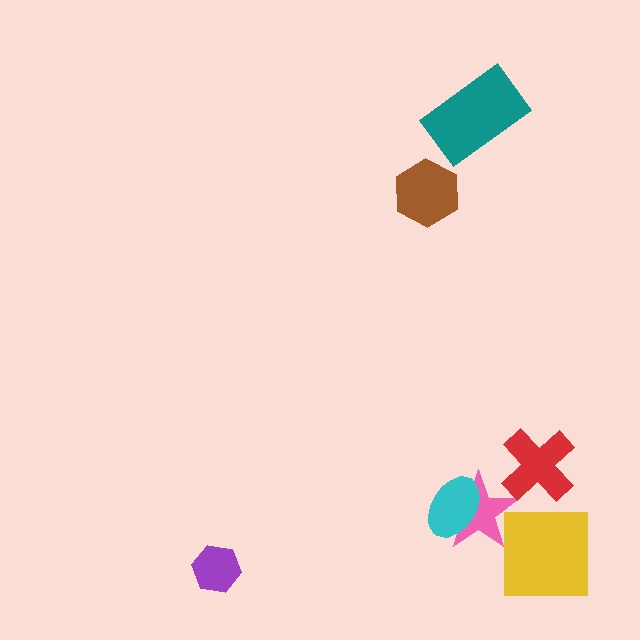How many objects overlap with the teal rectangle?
0 objects overlap with the teal rectangle.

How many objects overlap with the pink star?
1 object overlaps with the pink star.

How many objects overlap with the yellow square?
0 objects overlap with the yellow square.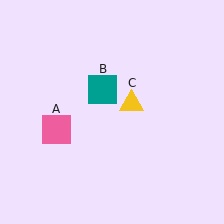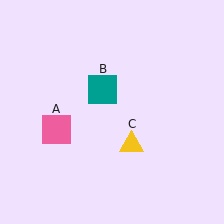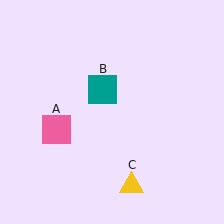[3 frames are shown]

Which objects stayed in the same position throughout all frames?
Pink square (object A) and teal square (object B) remained stationary.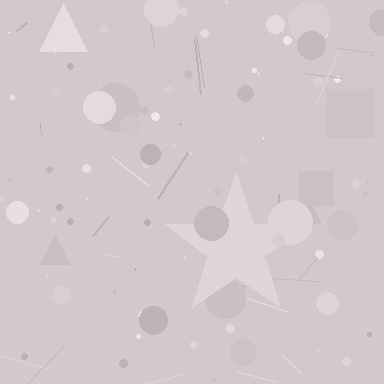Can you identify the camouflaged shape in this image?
The camouflaged shape is a star.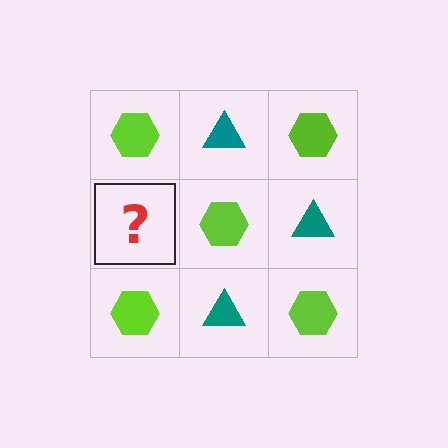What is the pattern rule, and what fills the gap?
The rule is that it alternates lime hexagon and teal triangle in a checkerboard pattern. The gap should be filled with a teal triangle.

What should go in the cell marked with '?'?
The missing cell should contain a teal triangle.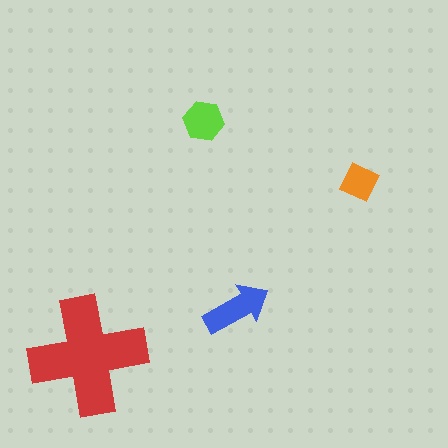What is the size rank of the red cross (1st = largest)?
1st.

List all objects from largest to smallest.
The red cross, the blue arrow, the lime hexagon, the orange diamond.